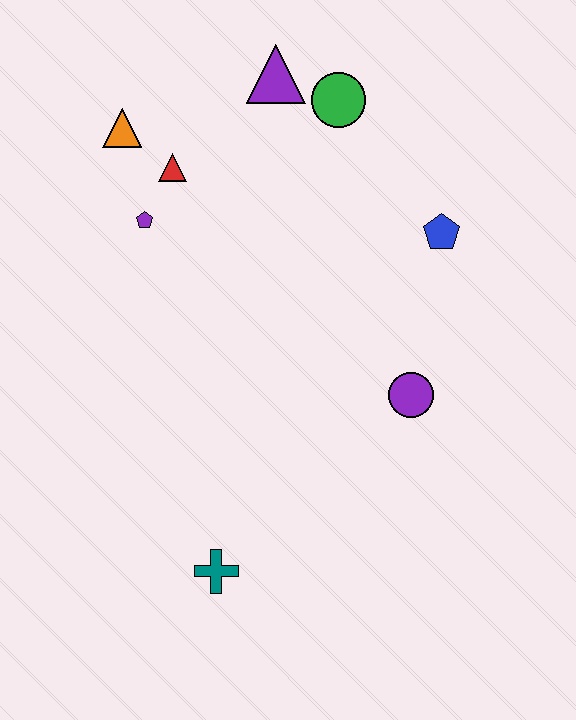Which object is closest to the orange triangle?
The red triangle is closest to the orange triangle.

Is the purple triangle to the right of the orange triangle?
Yes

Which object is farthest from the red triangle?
The teal cross is farthest from the red triangle.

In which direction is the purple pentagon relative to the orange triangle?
The purple pentagon is below the orange triangle.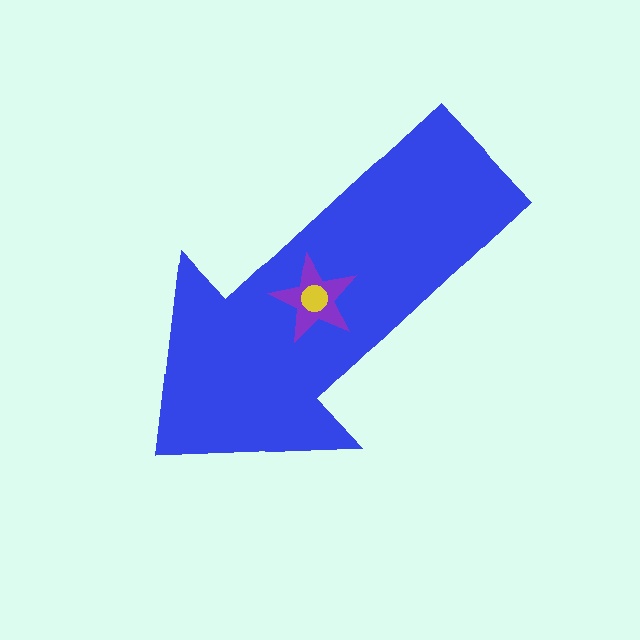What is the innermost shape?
The yellow circle.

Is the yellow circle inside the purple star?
Yes.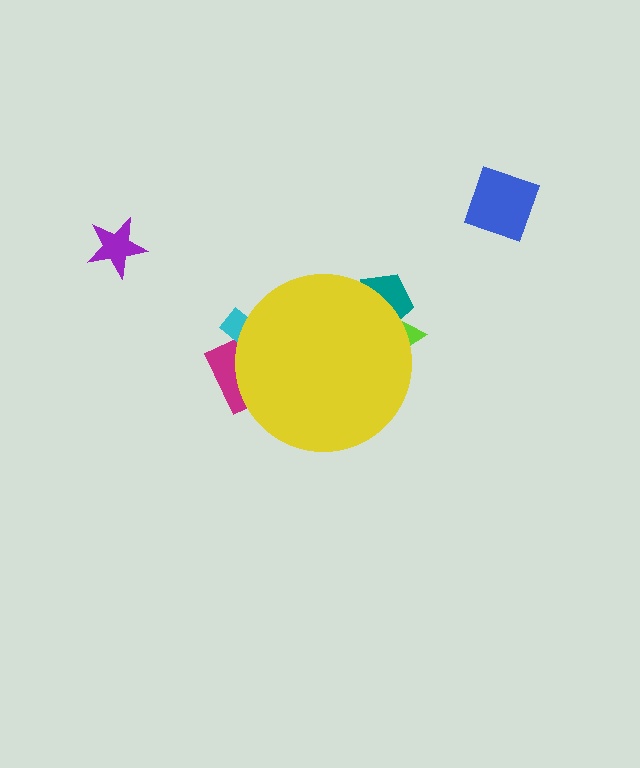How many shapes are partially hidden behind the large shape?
4 shapes are partially hidden.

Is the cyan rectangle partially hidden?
Yes, the cyan rectangle is partially hidden behind the yellow circle.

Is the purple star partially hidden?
No, the purple star is fully visible.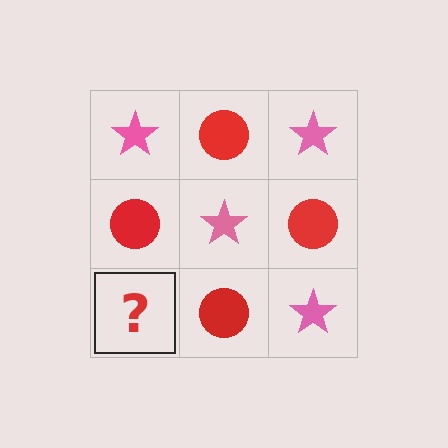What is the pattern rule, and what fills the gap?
The rule is that it alternates pink star and red circle in a checkerboard pattern. The gap should be filled with a pink star.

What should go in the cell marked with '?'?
The missing cell should contain a pink star.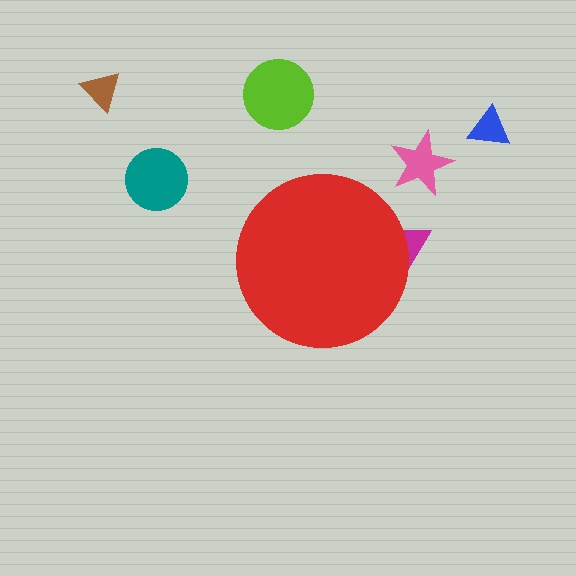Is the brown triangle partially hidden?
No, the brown triangle is fully visible.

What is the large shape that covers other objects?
A red circle.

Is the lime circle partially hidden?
No, the lime circle is fully visible.